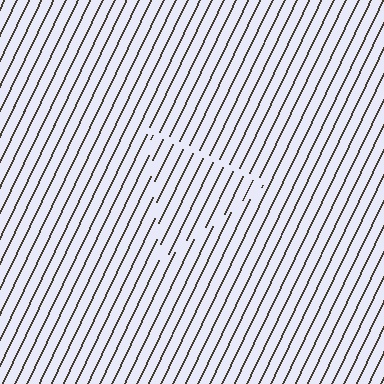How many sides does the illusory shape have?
3 sides — the line-ends trace a triangle.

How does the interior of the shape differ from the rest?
The interior of the shape contains the same grating, shifted by half a period — the contour is defined by the phase discontinuity where line-ends from the inner and outer gratings abut.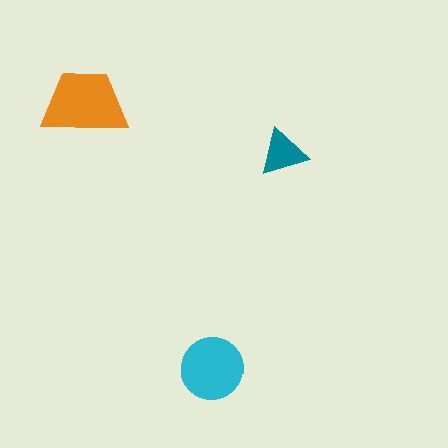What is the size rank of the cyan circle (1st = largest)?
2nd.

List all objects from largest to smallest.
The orange trapezoid, the cyan circle, the teal triangle.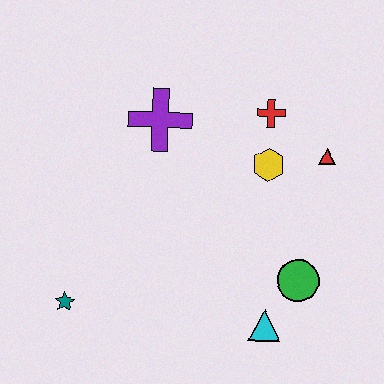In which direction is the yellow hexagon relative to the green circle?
The yellow hexagon is above the green circle.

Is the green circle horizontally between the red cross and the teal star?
No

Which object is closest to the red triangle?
The yellow hexagon is closest to the red triangle.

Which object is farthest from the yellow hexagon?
The teal star is farthest from the yellow hexagon.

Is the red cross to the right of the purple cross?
Yes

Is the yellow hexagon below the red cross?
Yes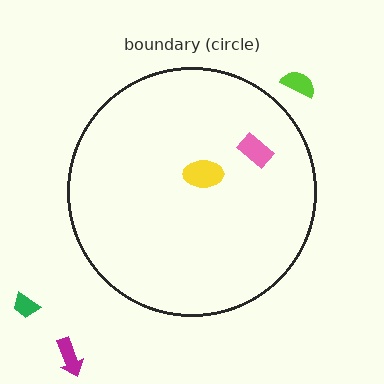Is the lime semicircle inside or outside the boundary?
Outside.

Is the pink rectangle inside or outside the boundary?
Inside.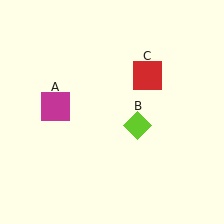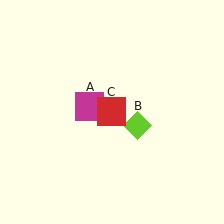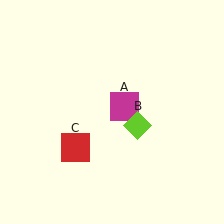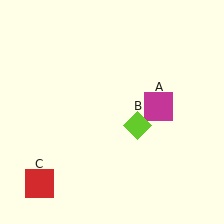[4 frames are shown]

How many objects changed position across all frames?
2 objects changed position: magenta square (object A), red square (object C).